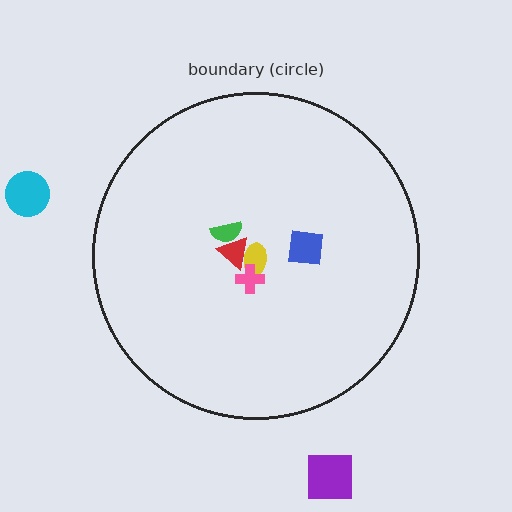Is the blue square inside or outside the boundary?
Inside.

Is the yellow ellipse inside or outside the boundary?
Inside.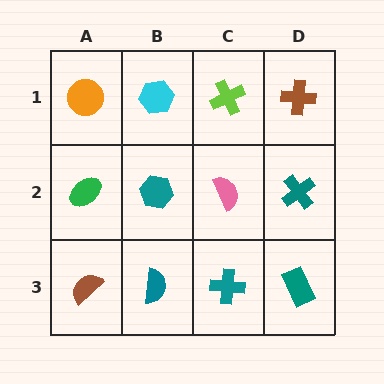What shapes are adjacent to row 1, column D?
A teal cross (row 2, column D), a lime cross (row 1, column C).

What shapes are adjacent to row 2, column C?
A lime cross (row 1, column C), a teal cross (row 3, column C), a teal hexagon (row 2, column B), a teal cross (row 2, column D).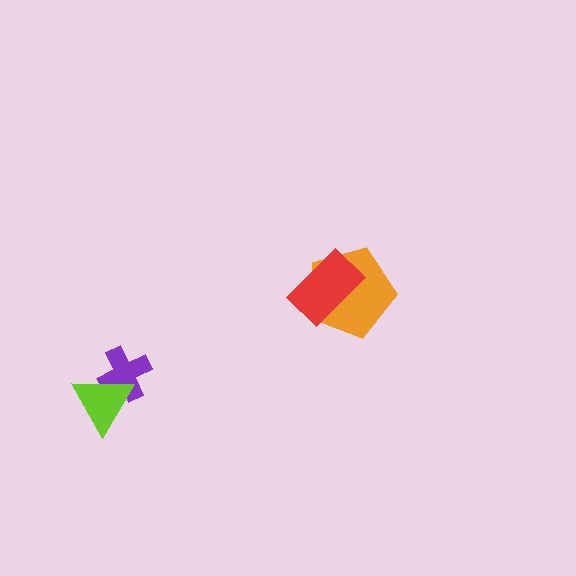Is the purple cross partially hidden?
Yes, it is partially covered by another shape.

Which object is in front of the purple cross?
The lime triangle is in front of the purple cross.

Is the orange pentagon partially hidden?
Yes, it is partially covered by another shape.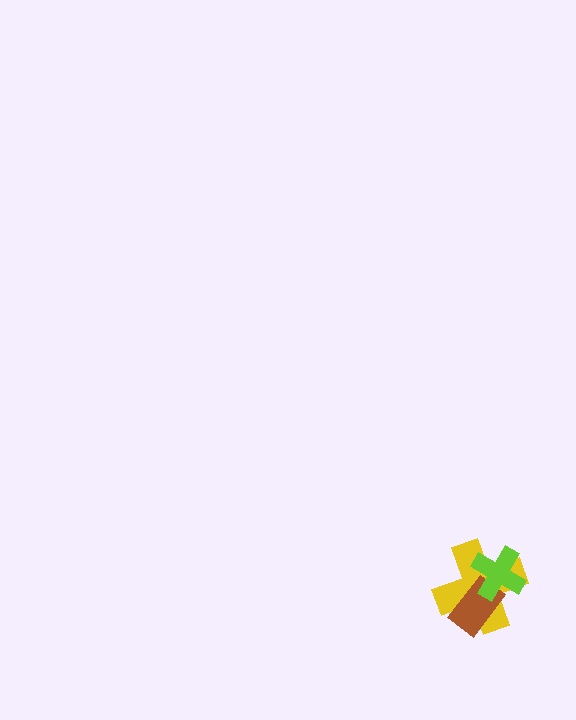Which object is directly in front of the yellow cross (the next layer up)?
The brown rectangle is directly in front of the yellow cross.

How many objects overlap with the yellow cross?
2 objects overlap with the yellow cross.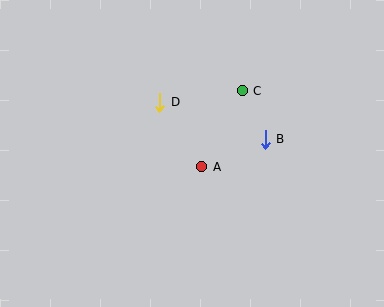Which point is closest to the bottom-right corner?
Point B is closest to the bottom-right corner.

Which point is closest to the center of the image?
Point A at (202, 167) is closest to the center.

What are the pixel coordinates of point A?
Point A is at (202, 167).